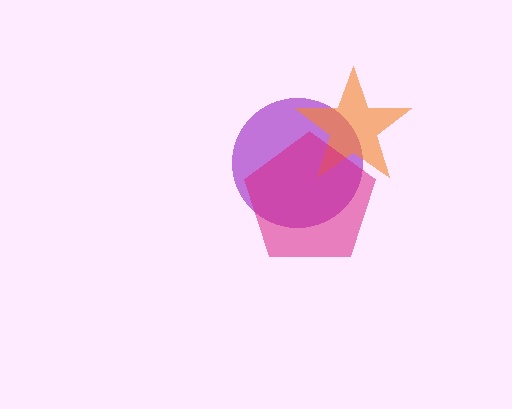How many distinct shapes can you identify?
There are 3 distinct shapes: a purple circle, an orange star, a magenta pentagon.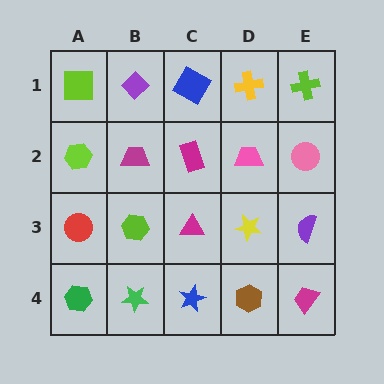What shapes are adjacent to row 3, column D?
A pink trapezoid (row 2, column D), a brown hexagon (row 4, column D), a magenta triangle (row 3, column C), a purple semicircle (row 3, column E).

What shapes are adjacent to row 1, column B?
A magenta trapezoid (row 2, column B), a lime square (row 1, column A), a blue square (row 1, column C).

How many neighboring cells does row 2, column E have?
3.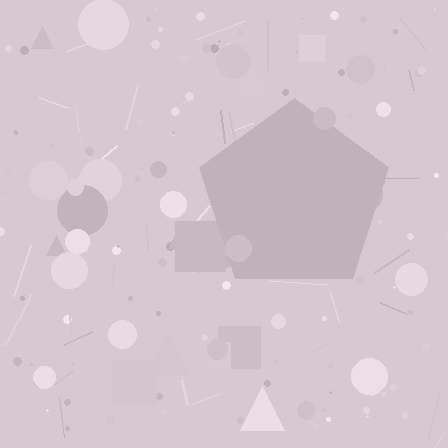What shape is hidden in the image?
A pentagon is hidden in the image.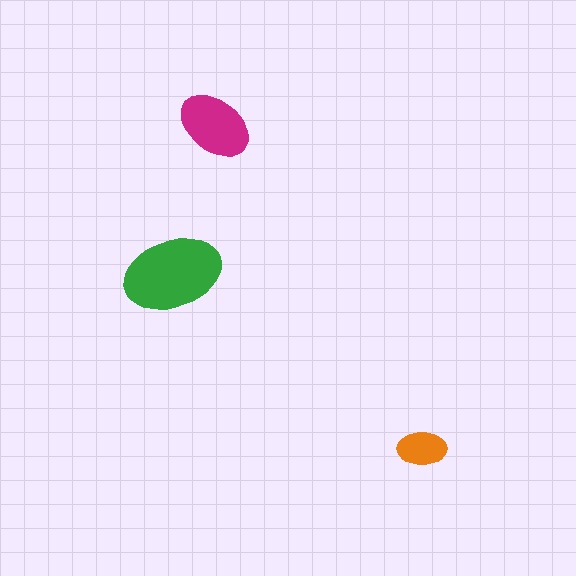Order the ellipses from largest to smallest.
the green one, the magenta one, the orange one.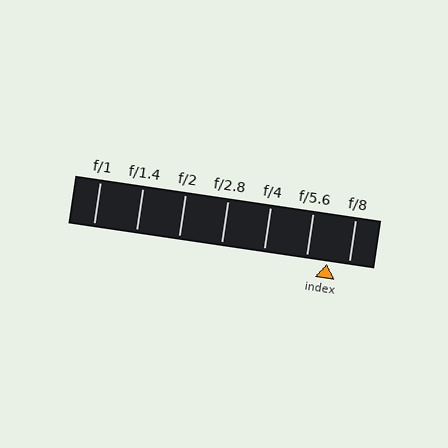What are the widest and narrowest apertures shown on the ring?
The widest aperture shown is f/1 and the narrowest is f/8.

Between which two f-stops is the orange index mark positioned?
The index mark is between f/5.6 and f/8.